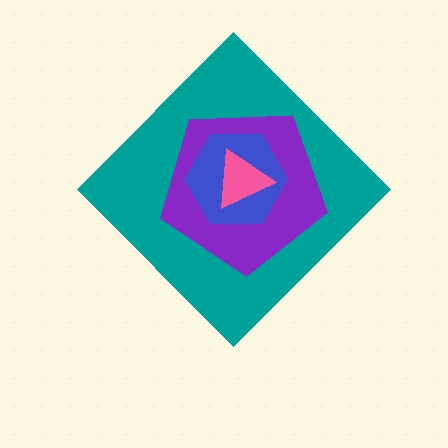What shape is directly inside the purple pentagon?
The blue hexagon.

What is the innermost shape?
The pink triangle.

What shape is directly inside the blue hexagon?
The pink triangle.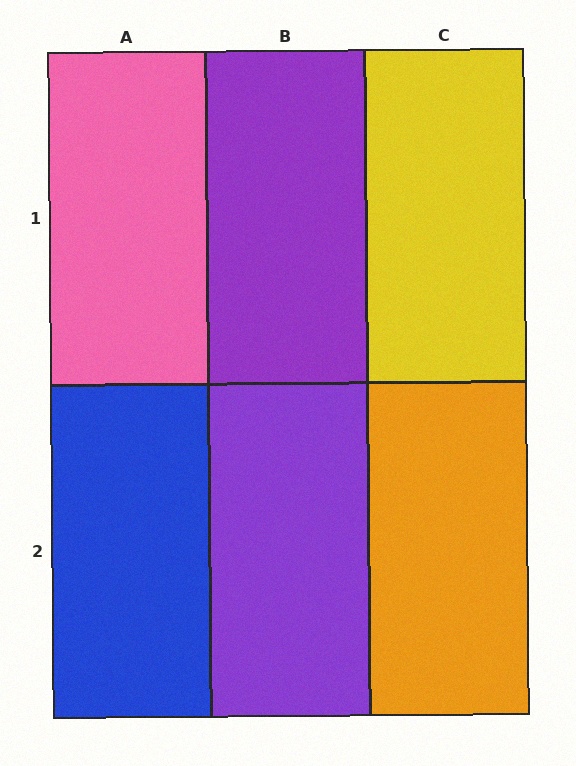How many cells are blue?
1 cell is blue.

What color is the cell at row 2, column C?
Orange.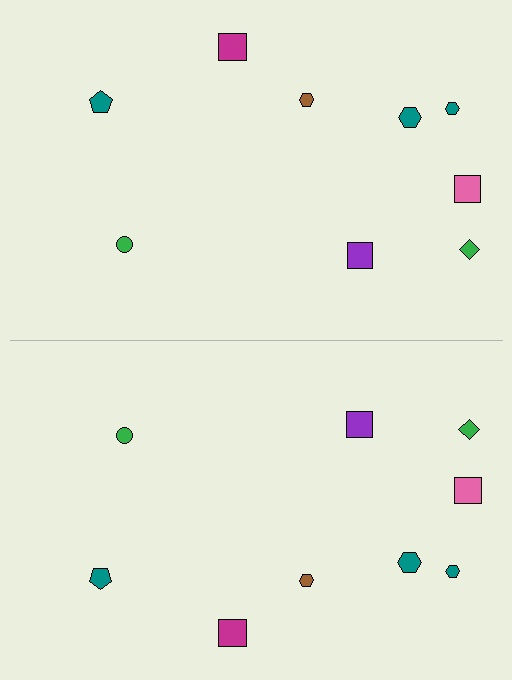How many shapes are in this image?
There are 18 shapes in this image.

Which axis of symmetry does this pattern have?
The pattern has a horizontal axis of symmetry running through the center of the image.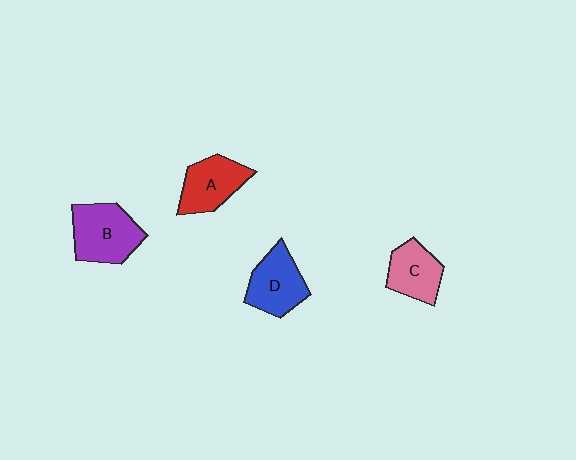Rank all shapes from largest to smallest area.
From largest to smallest: B (purple), D (blue), A (red), C (pink).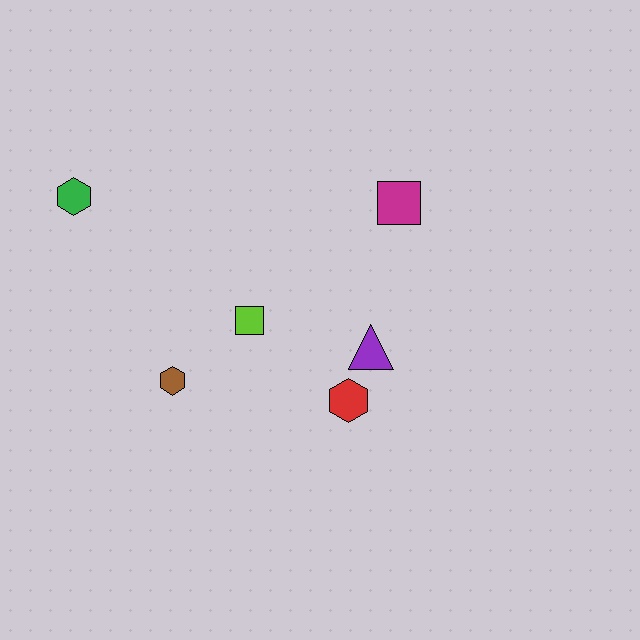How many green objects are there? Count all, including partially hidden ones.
There is 1 green object.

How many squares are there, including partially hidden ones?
There are 2 squares.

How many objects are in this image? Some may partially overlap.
There are 6 objects.